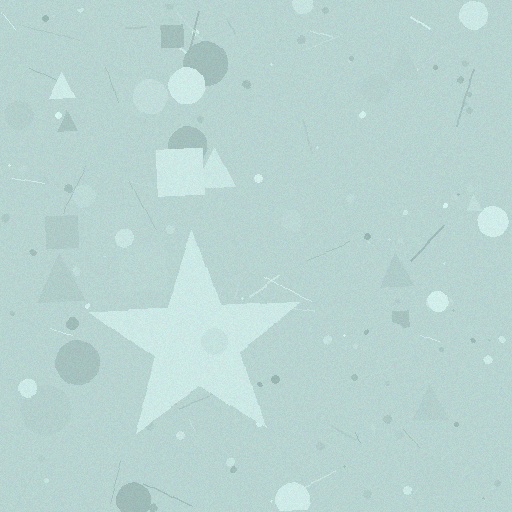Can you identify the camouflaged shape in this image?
The camouflaged shape is a star.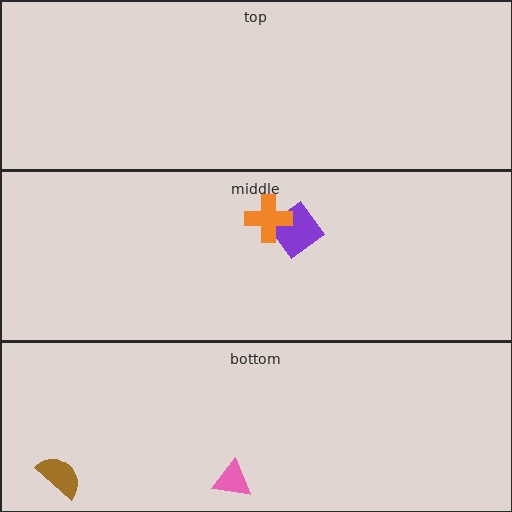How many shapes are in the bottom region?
2.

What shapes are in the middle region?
The purple diamond, the orange cross.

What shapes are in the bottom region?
The brown semicircle, the pink triangle.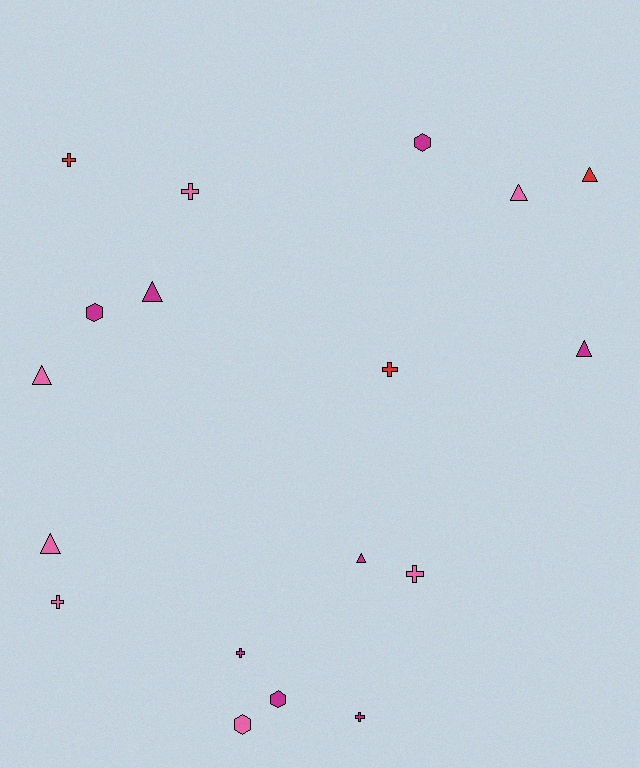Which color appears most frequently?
Magenta, with 8 objects.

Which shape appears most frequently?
Cross, with 7 objects.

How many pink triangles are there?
There are 3 pink triangles.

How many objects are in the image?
There are 18 objects.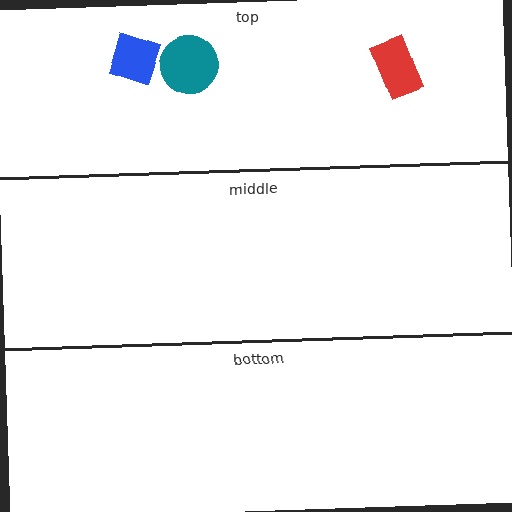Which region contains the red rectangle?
The top region.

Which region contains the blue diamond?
The top region.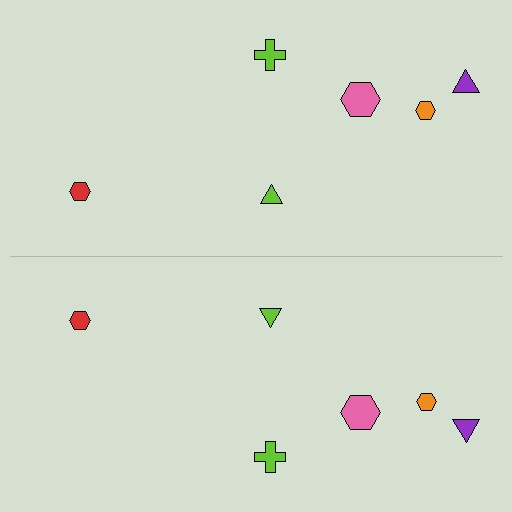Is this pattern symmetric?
Yes, this pattern has bilateral (reflection) symmetry.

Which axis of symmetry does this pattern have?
The pattern has a horizontal axis of symmetry running through the center of the image.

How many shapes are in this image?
There are 12 shapes in this image.